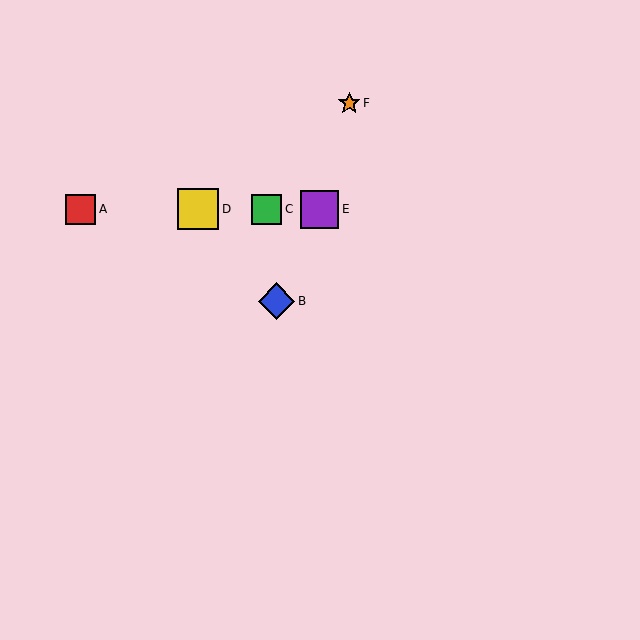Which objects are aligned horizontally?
Objects A, C, D, E are aligned horizontally.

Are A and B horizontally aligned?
No, A is at y≈209 and B is at y≈301.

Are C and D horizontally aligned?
Yes, both are at y≈209.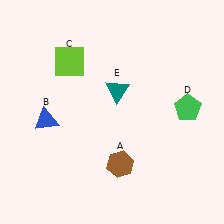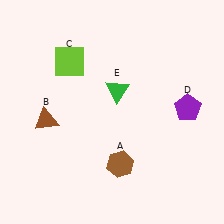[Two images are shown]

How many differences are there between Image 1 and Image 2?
There are 3 differences between the two images.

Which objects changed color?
B changed from blue to brown. D changed from green to purple. E changed from teal to green.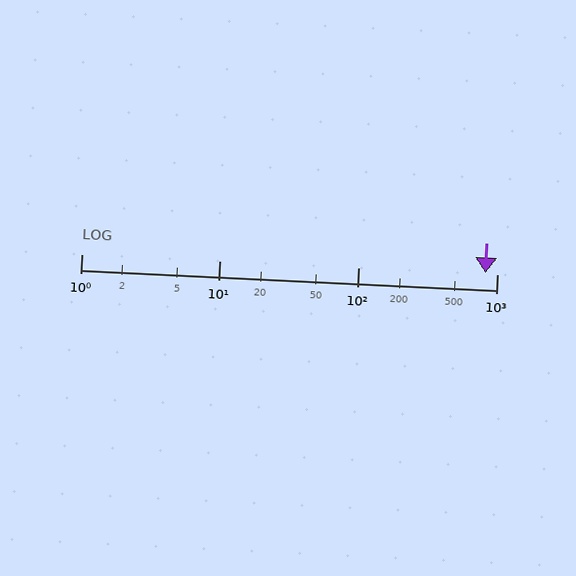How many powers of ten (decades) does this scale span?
The scale spans 3 decades, from 1 to 1000.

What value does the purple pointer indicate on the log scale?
The pointer indicates approximately 820.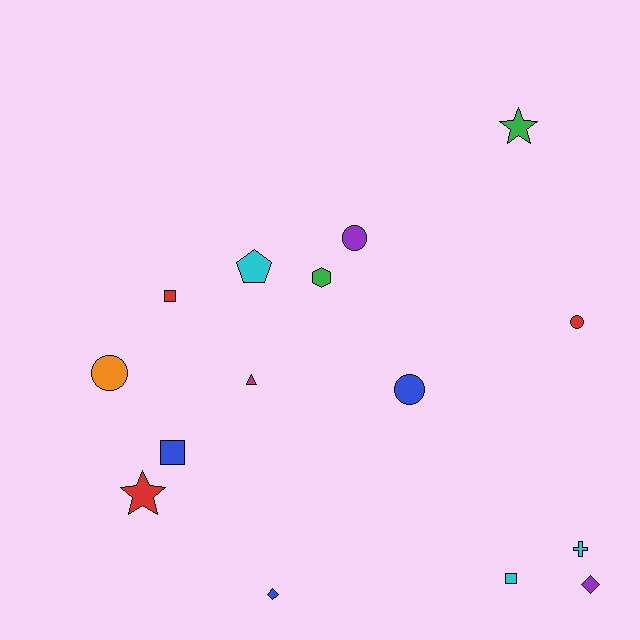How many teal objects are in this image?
There are no teal objects.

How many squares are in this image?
There are 3 squares.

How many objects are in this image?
There are 15 objects.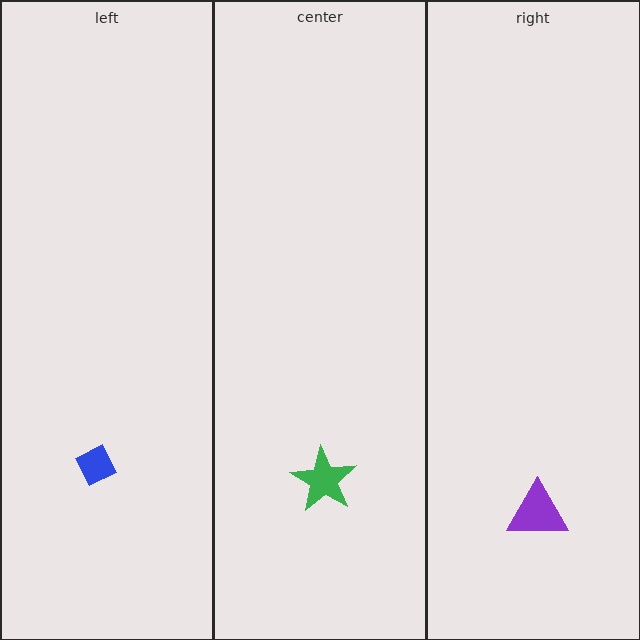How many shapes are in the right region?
1.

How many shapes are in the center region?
1.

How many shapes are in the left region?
1.